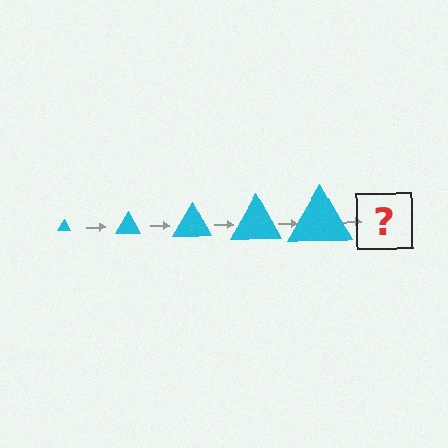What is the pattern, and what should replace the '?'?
The pattern is that the triangle gets progressively larger each step. The '?' should be a cyan triangle, larger than the previous one.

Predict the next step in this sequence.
The next step is a cyan triangle, larger than the previous one.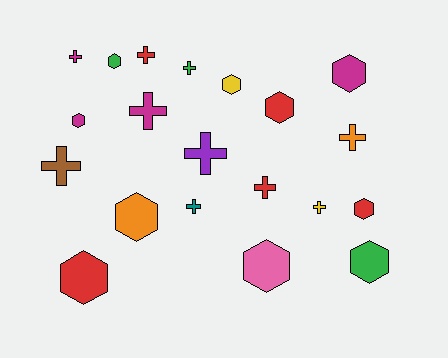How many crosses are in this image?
There are 10 crosses.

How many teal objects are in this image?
There is 1 teal object.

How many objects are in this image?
There are 20 objects.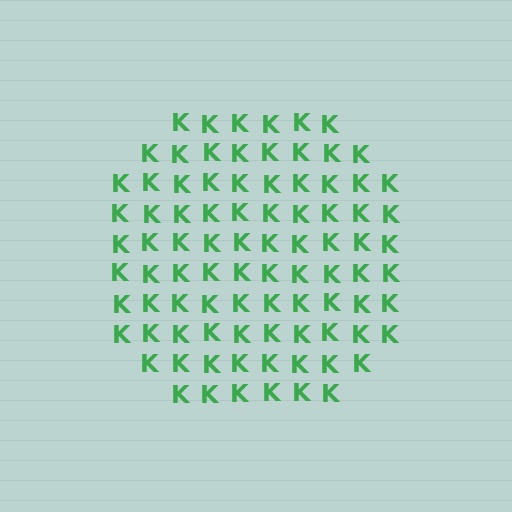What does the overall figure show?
The overall figure shows a circle.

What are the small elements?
The small elements are letter K's.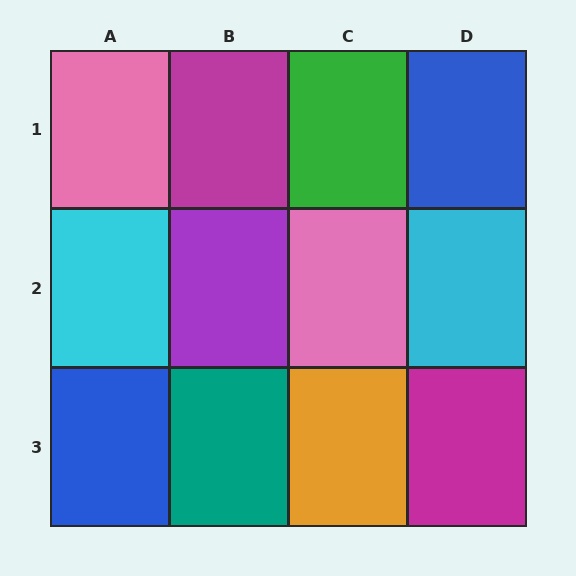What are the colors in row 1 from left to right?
Pink, magenta, green, blue.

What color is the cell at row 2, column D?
Cyan.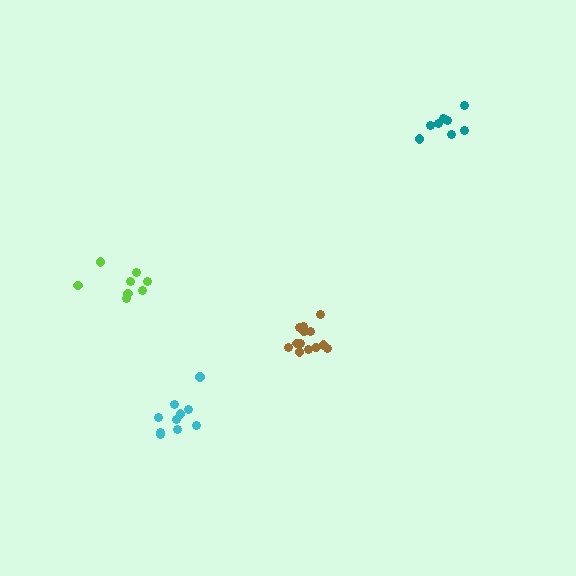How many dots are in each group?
Group 1: 13 dots, Group 2: 10 dots, Group 3: 9 dots, Group 4: 8 dots (40 total).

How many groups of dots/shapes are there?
There are 4 groups.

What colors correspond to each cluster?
The clusters are colored: brown, cyan, teal, lime.